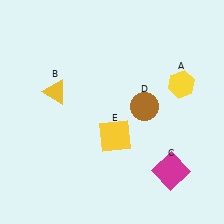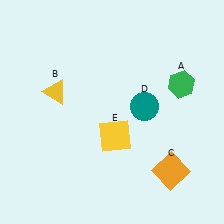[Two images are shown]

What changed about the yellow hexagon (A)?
In Image 1, A is yellow. In Image 2, it changed to green.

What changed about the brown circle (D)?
In Image 1, D is brown. In Image 2, it changed to teal.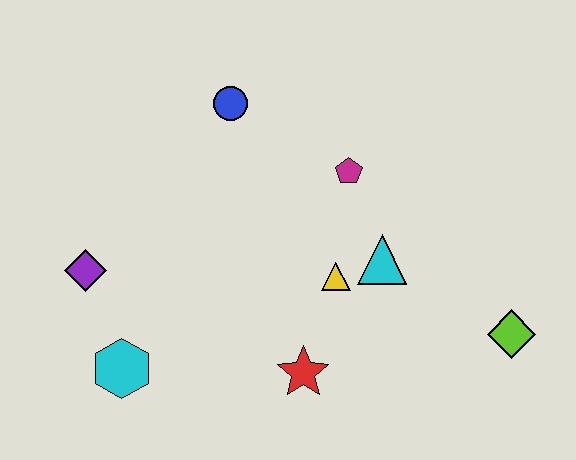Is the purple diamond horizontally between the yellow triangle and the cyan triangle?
No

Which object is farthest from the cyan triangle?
The purple diamond is farthest from the cyan triangle.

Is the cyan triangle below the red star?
No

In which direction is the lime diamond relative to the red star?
The lime diamond is to the right of the red star.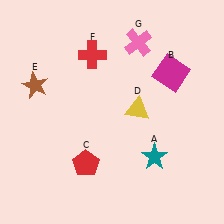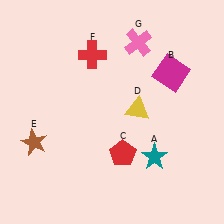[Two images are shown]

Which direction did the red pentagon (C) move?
The red pentagon (C) moved right.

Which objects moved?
The objects that moved are: the red pentagon (C), the brown star (E).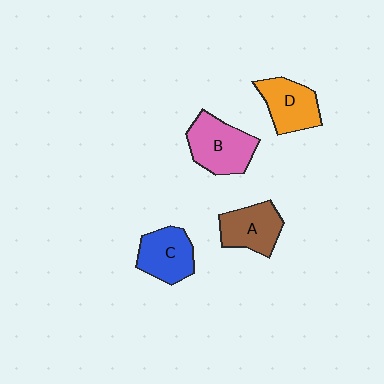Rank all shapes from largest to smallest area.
From largest to smallest: B (pink), C (blue), D (orange), A (brown).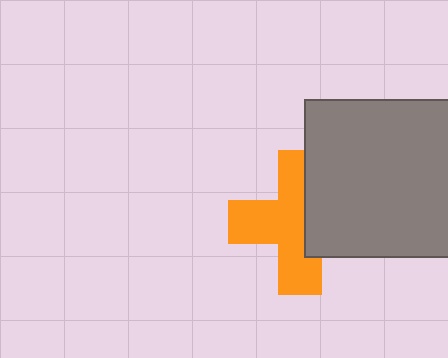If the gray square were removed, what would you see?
You would see the complete orange cross.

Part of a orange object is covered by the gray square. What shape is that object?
It is a cross.